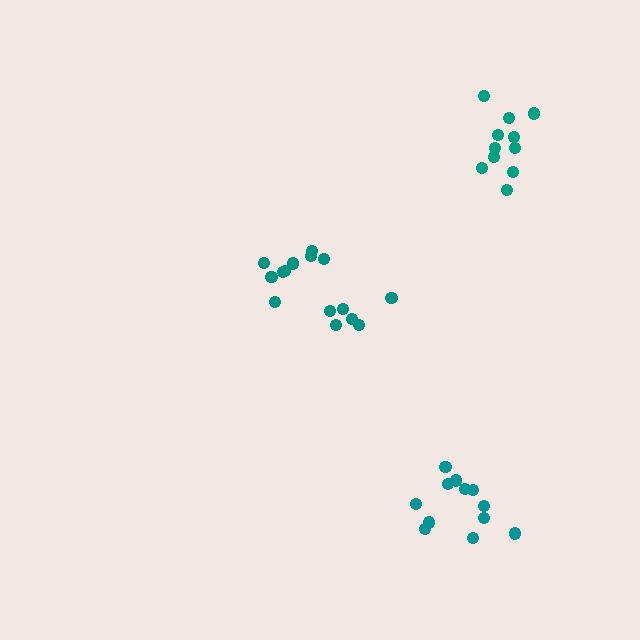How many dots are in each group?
Group 1: 12 dots, Group 2: 15 dots, Group 3: 11 dots (38 total).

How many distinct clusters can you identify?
There are 3 distinct clusters.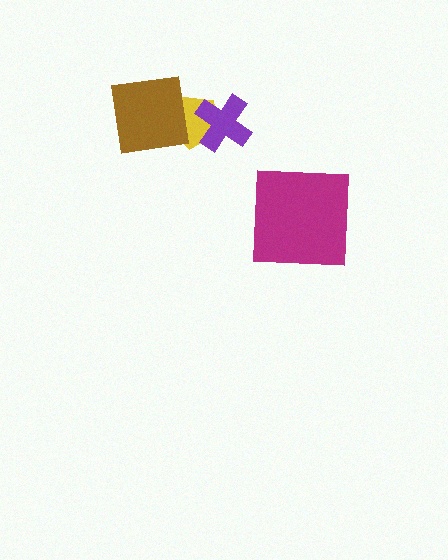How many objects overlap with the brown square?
1 object overlaps with the brown square.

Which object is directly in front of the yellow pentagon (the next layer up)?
The purple cross is directly in front of the yellow pentagon.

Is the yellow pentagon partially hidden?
Yes, it is partially covered by another shape.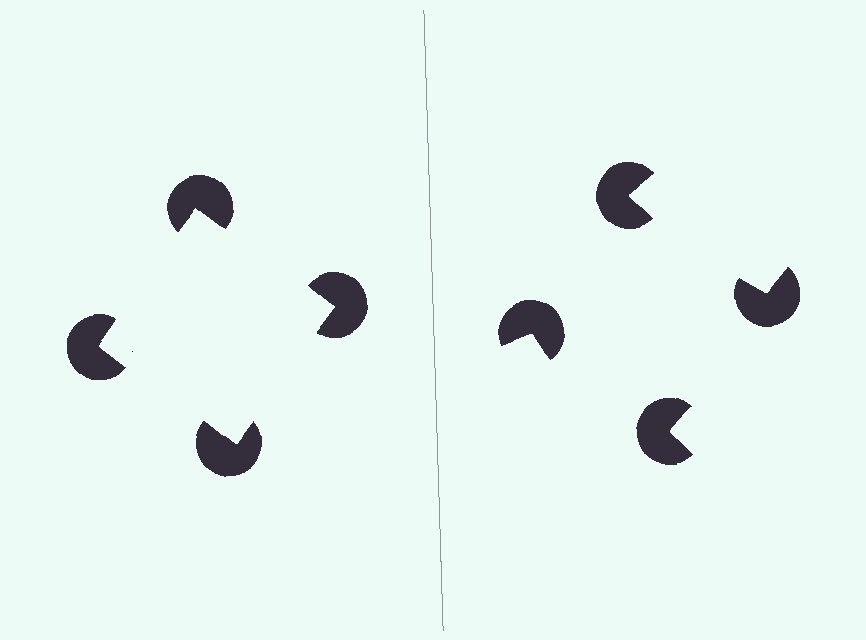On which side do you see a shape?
An illusory square appears on the left side. On the right side the wedge cuts are rotated, so no coherent shape forms.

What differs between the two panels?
The pac-man discs are positioned identically on both sides; only the wedge orientations differ. On the left they align to a square; on the right they are misaligned.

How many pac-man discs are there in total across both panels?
8 — 4 on each side.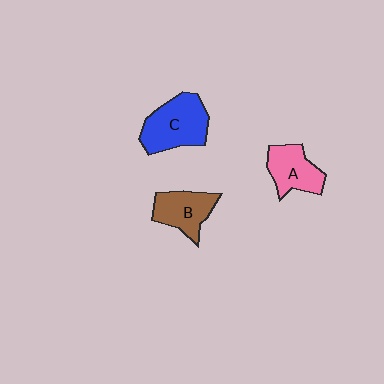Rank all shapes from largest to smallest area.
From largest to smallest: C (blue), B (brown), A (pink).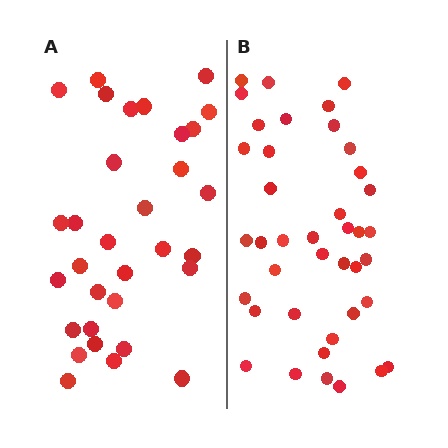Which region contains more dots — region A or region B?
Region B (the right region) has more dots.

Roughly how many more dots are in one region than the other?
Region B has roughly 8 or so more dots than region A.